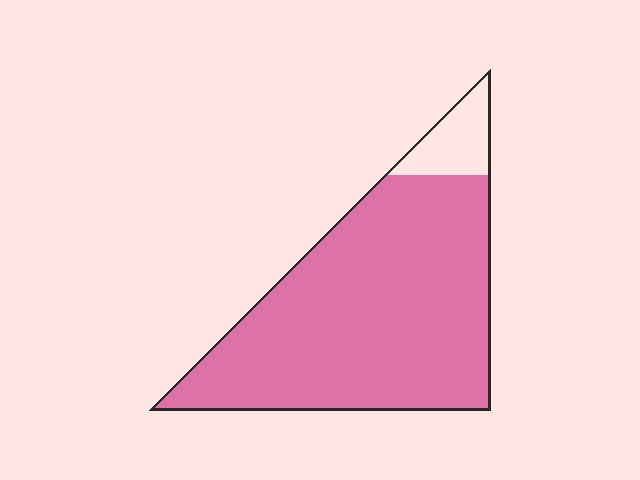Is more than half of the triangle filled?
Yes.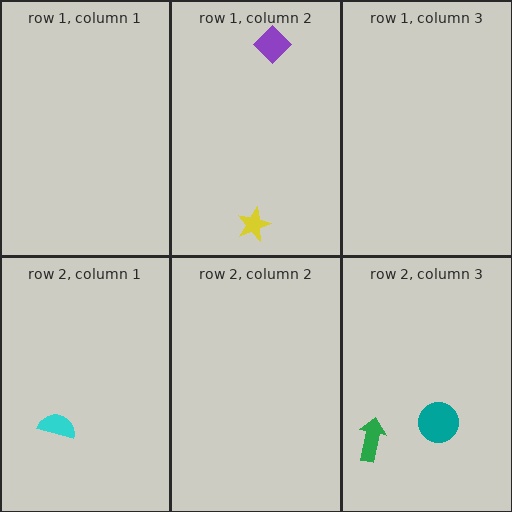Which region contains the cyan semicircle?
The row 2, column 1 region.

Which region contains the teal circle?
The row 2, column 3 region.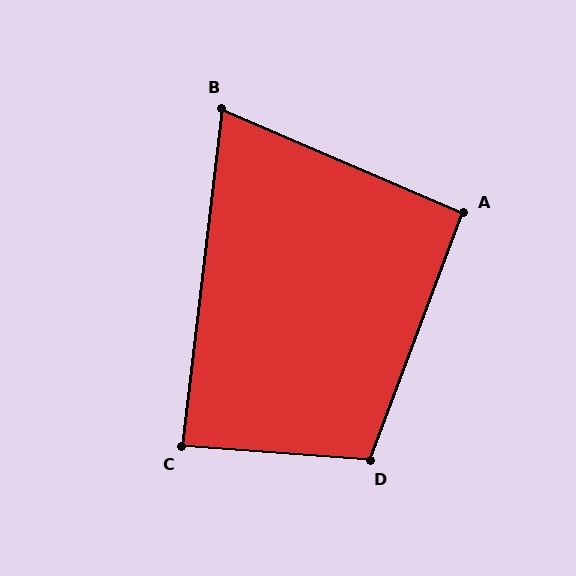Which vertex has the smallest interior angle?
B, at approximately 74 degrees.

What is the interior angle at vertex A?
Approximately 93 degrees (approximately right).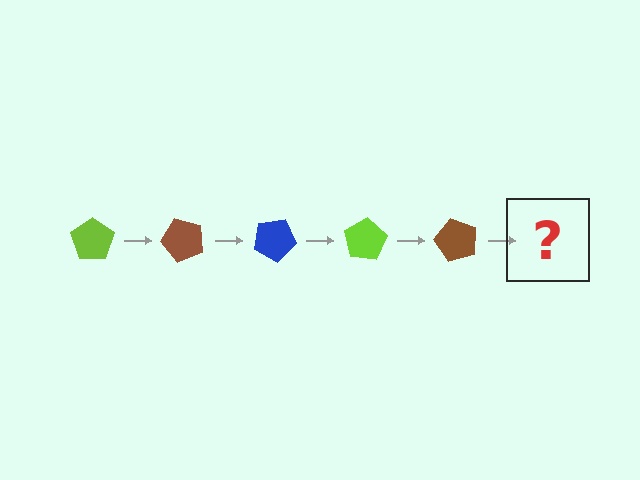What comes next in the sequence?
The next element should be a blue pentagon, rotated 250 degrees from the start.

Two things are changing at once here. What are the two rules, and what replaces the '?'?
The two rules are that it rotates 50 degrees each step and the color cycles through lime, brown, and blue. The '?' should be a blue pentagon, rotated 250 degrees from the start.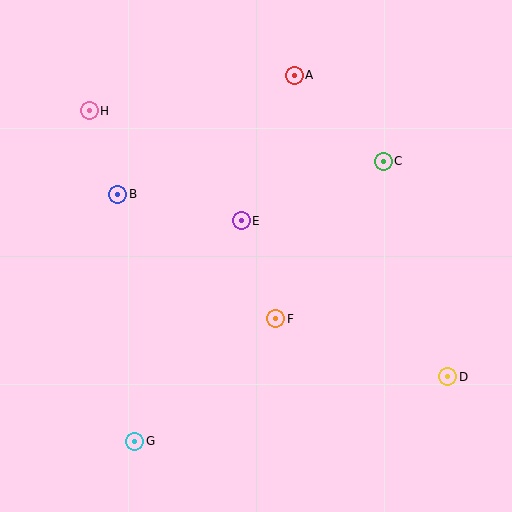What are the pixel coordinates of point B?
Point B is at (118, 194).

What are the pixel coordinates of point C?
Point C is at (383, 161).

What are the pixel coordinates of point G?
Point G is at (135, 441).